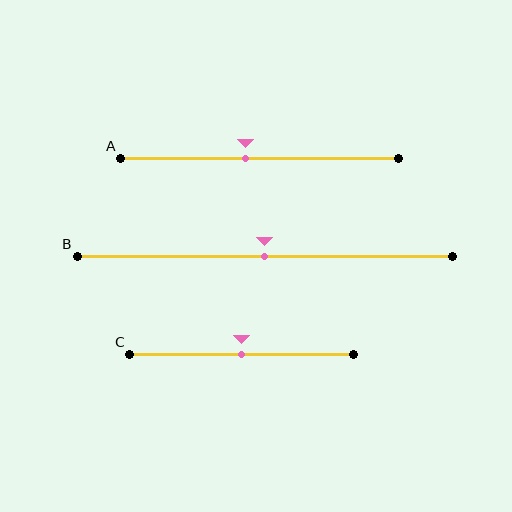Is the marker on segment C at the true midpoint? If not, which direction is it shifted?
Yes, the marker on segment C is at the true midpoint.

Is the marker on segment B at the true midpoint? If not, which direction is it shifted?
Yes, the marker on segment B is at the true midpoint.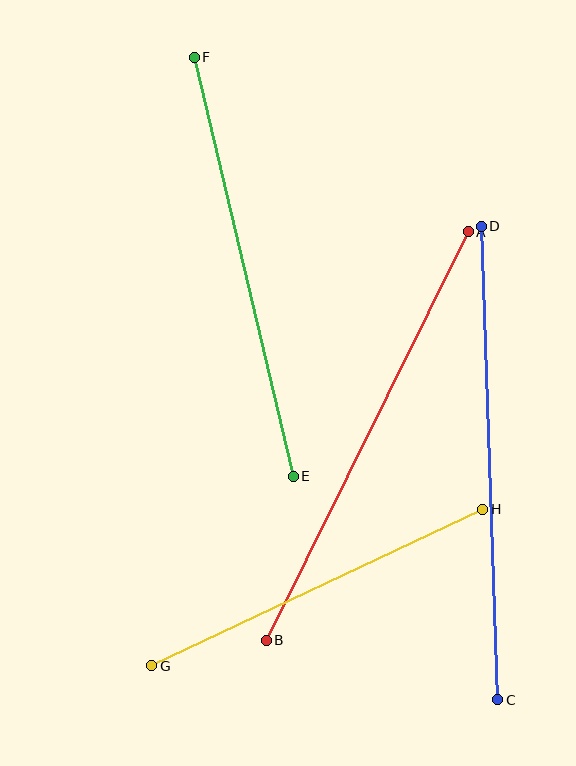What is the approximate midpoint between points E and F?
The midpoint is at approximately (244, 267) pixels.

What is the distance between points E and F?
The distance is approximately 431 pixels.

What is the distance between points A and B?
The distance is approximately 456 pixels.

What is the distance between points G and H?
The distance is approximately 366 pixels.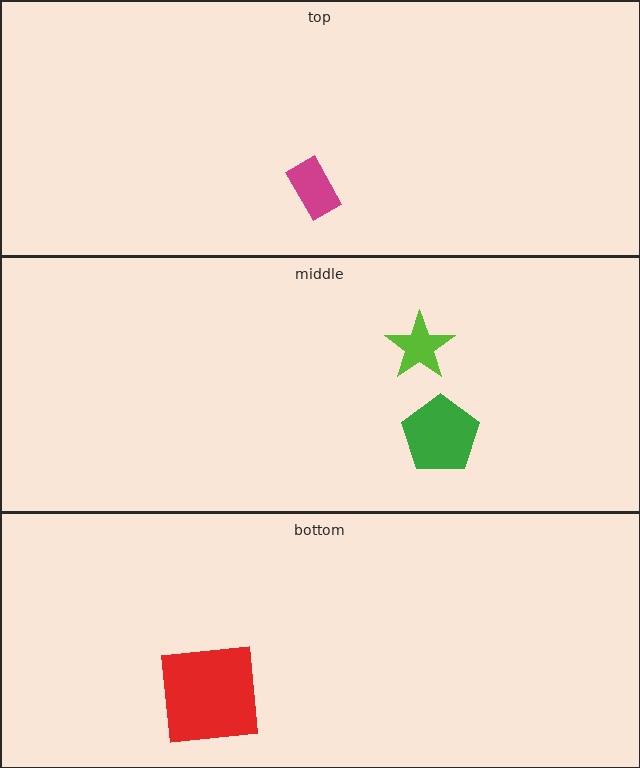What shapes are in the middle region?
The green pentagon, the lime star.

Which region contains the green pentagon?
The middle region.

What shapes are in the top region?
The magenta rectangle.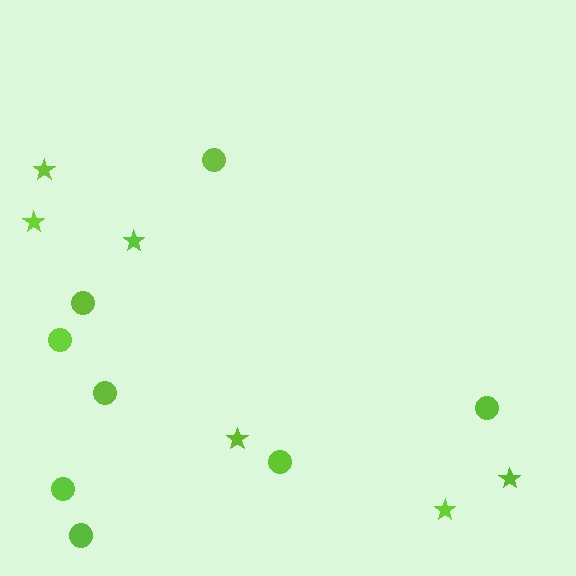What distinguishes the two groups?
There are 2 groups: one group of circles (8) and one group of stars (6).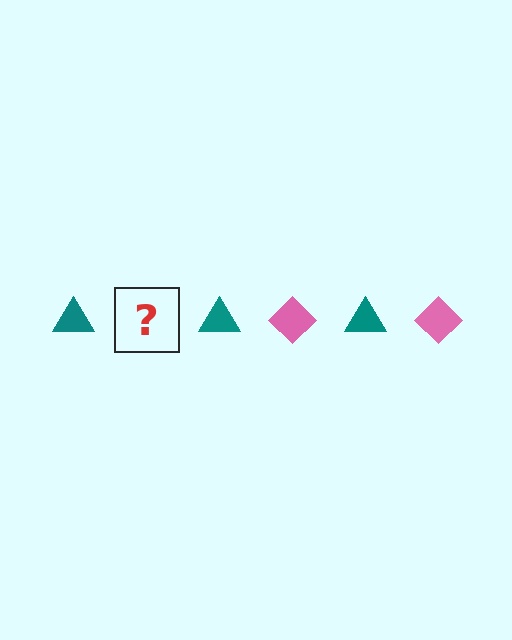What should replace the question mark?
The question mark should be replaced with a pink diamond.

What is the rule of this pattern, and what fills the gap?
The rule is that the pattern alternates between teal triangle and pink diamond. The gap should be filled with a pink diamond.